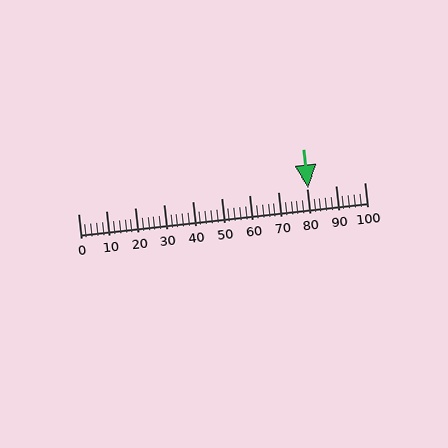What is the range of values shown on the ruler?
The ruler shows values from 0 to 100.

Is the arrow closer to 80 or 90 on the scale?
The arrow is closer to 80.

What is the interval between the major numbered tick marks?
The major tick marks are spaced 10 units apart.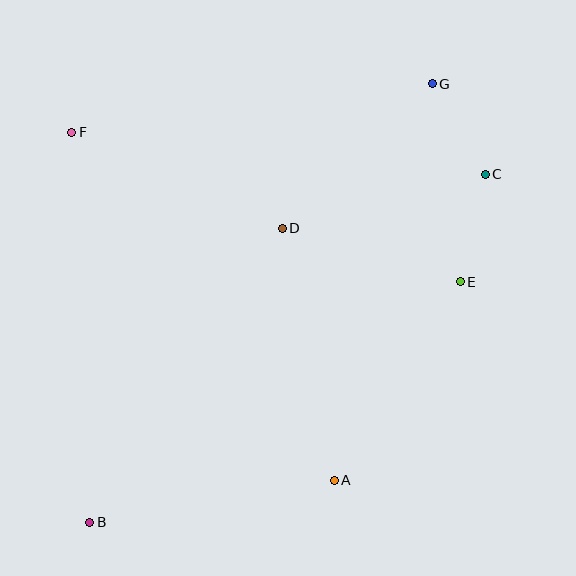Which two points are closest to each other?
Points C and G are closest to each other.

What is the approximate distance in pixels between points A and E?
The distance between A and E is approximately 235 pixels.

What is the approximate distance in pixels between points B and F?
The distance between B and F is approximately 390 pixels.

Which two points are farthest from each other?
Points B and G are farthest from each other.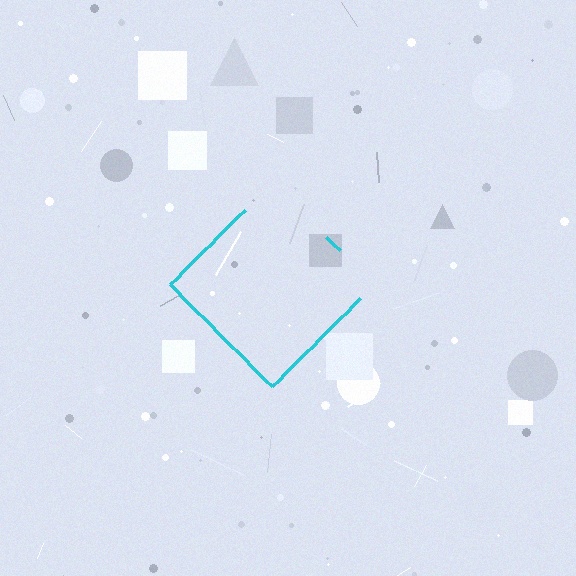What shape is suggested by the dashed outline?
The dashed outline suggests a diamond.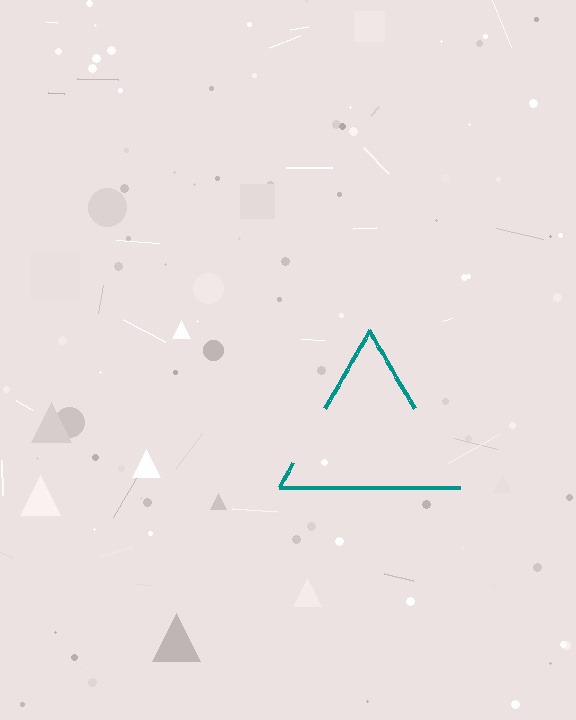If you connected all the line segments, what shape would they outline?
They would outline a triangle.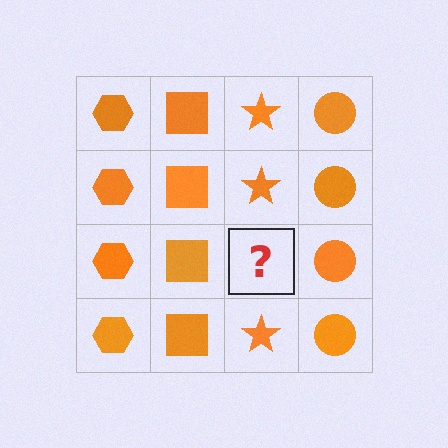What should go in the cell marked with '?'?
The missing cell should contain an orange star.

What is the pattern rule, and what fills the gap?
The rule is that each column has a consistent shape. The gap should be filled with an orange star.